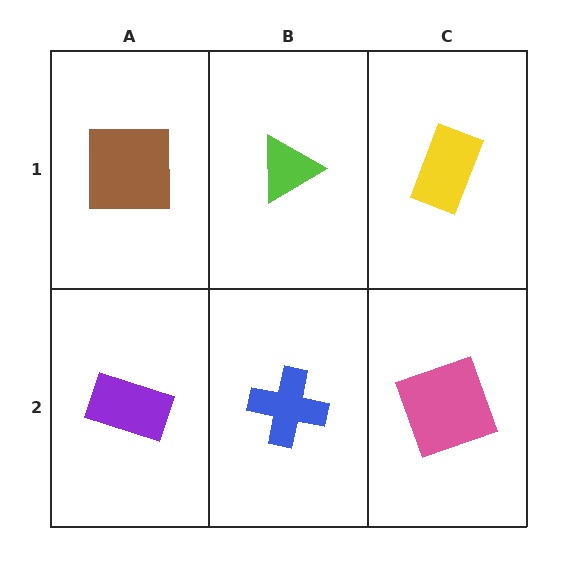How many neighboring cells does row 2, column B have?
3.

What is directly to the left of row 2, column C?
A blue cross.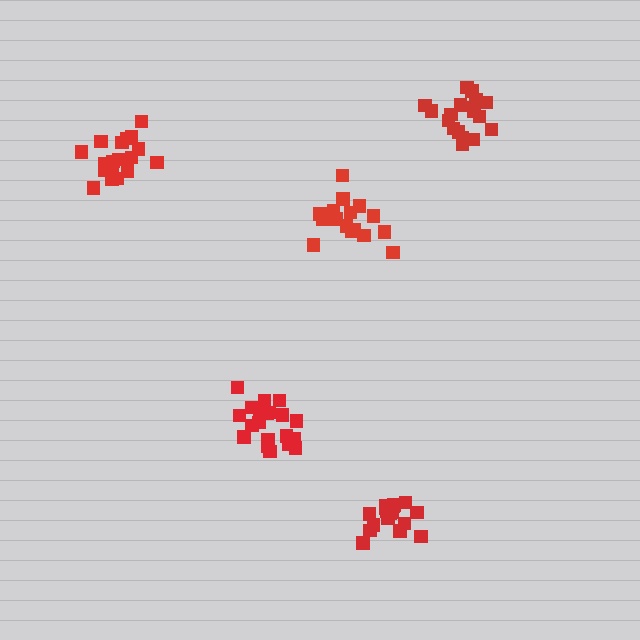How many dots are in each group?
Group 1: 16 dots, Group 2: 20 dots, Group 3: 19 dots, Group 4: 18 dots, Group 5: 19 dots (92 total).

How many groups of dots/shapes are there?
There are 5 groups.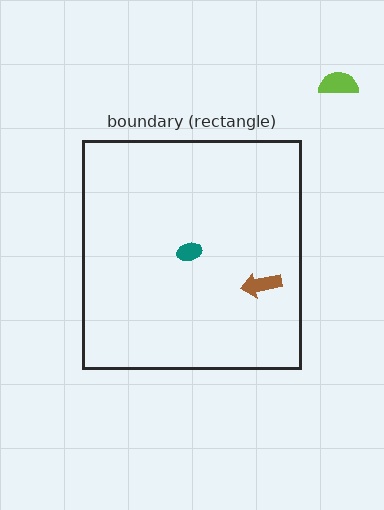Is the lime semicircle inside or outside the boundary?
Outside.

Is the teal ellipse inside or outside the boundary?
Inside.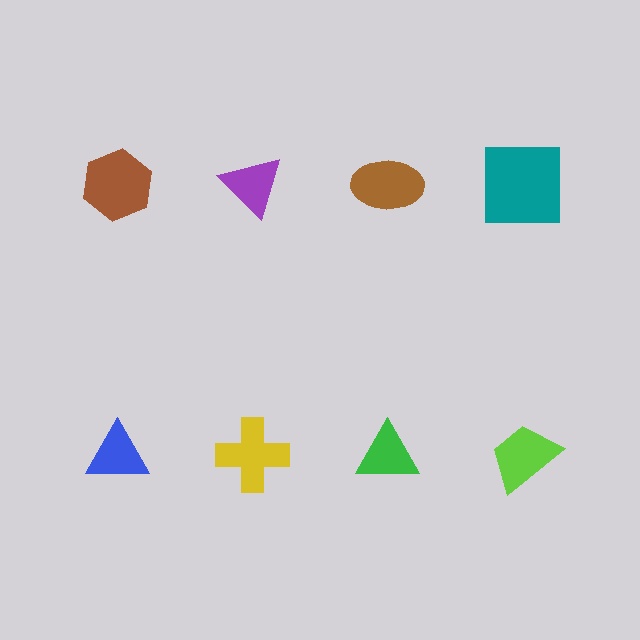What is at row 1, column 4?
A teal square.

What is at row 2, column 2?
A yellow cross.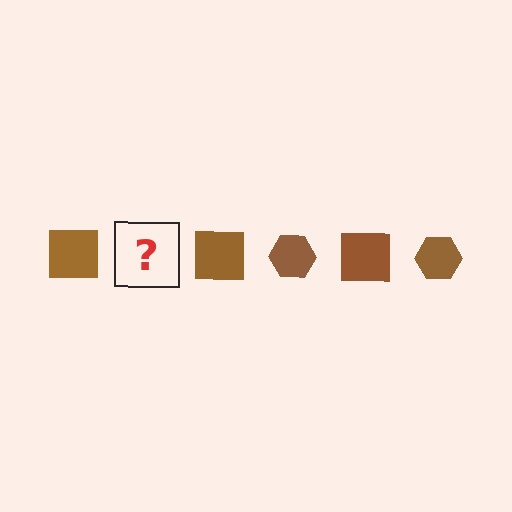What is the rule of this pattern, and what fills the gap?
The rule is that the pattern cycles through square, hexagon shapes in brown. The gap should be filled with a brown hexagon.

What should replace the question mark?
The question mark should be replaced with a brown hexagon.